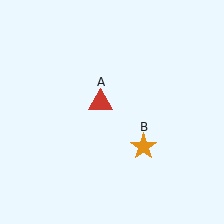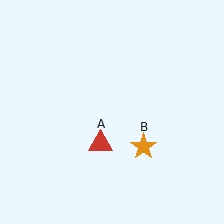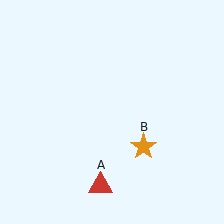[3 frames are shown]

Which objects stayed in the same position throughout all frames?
Orange star (object B) remained stationary.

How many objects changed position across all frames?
1 object changed position: red triangle (object A).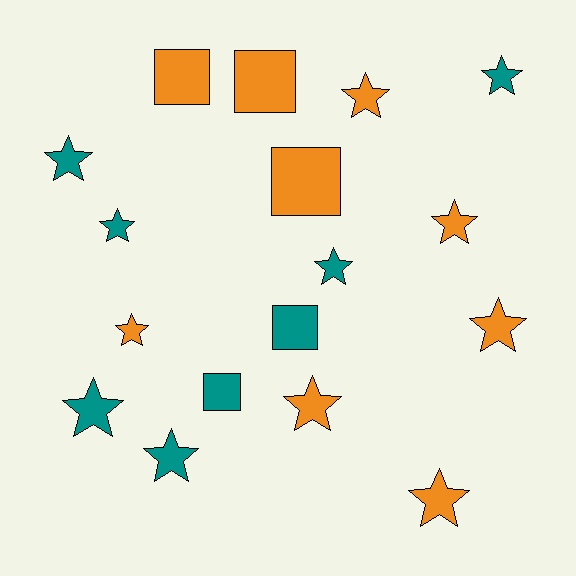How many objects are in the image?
There are 17 objects.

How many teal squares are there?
There are 2 teal squares.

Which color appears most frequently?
Orange, with 9 objects.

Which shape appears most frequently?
Star, with 12 objects.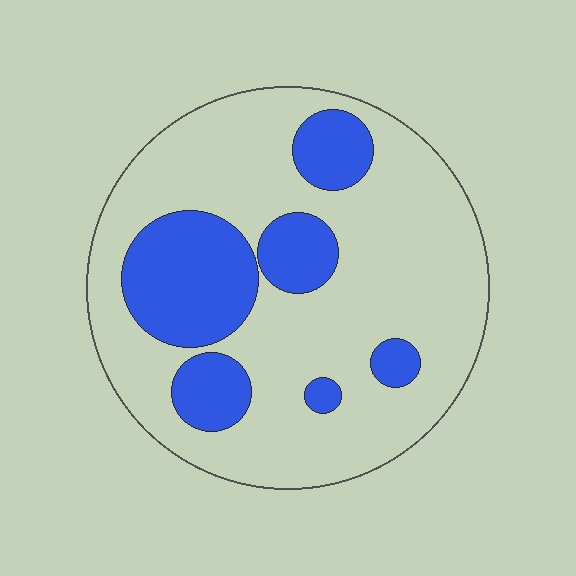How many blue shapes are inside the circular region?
6.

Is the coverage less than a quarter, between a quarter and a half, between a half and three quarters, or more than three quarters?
Between a quarter and a half.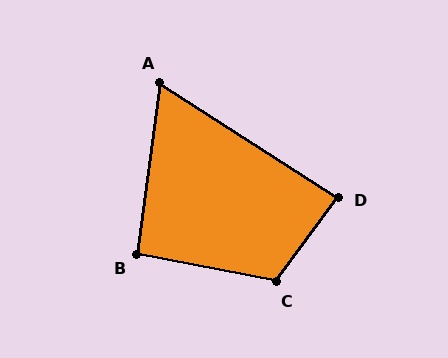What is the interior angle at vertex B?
Approximately 93 degrees (approximately right).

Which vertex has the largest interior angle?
C, at approximately 115 degrees.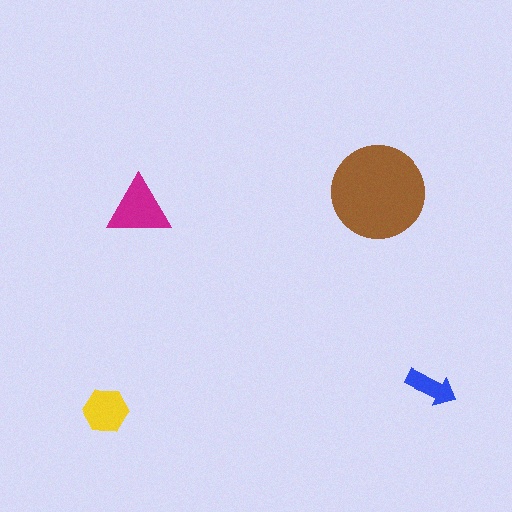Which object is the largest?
The brown circle.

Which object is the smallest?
The blue arrow.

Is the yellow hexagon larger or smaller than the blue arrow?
Larger.